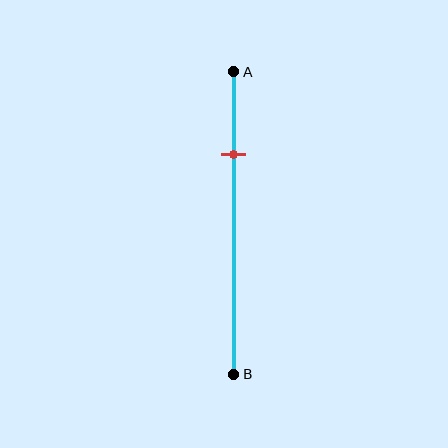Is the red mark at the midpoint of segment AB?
No, the mark is at about 25% from A, not at the 50% midpoint.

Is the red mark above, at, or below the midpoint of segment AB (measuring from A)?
The red mark is above the midpoint of segment AB.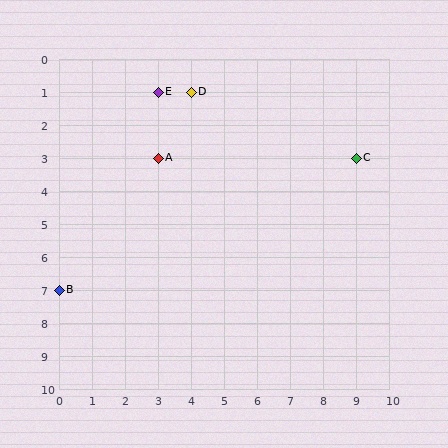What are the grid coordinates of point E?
Point E is at grid coordinates (3, 1).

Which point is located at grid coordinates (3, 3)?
Point A is at (3, 3).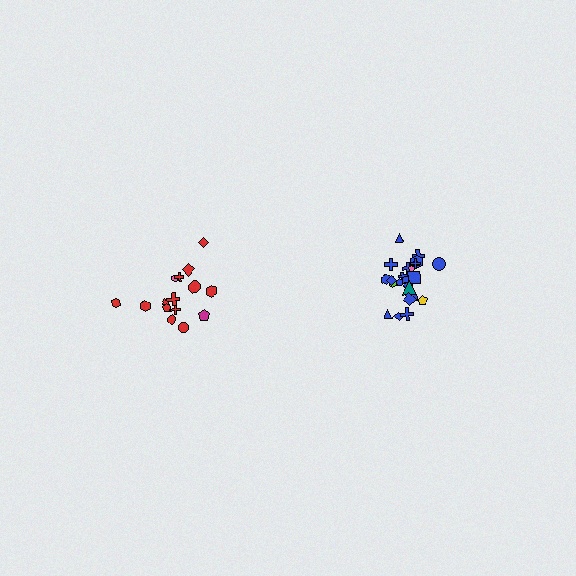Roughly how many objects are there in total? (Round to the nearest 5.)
Roughly 40 objects in total.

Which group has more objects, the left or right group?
The right group.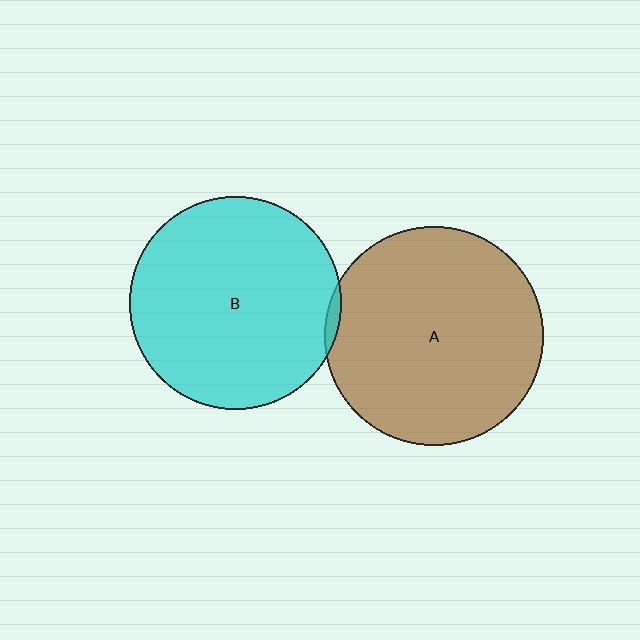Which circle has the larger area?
Circle A (brown).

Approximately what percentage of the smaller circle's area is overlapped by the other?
Approximately 5%.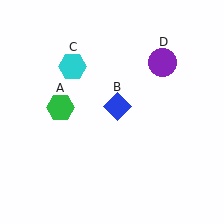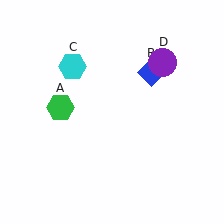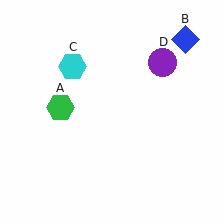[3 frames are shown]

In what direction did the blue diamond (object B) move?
The blue diamond (object B) moved up and to the right.